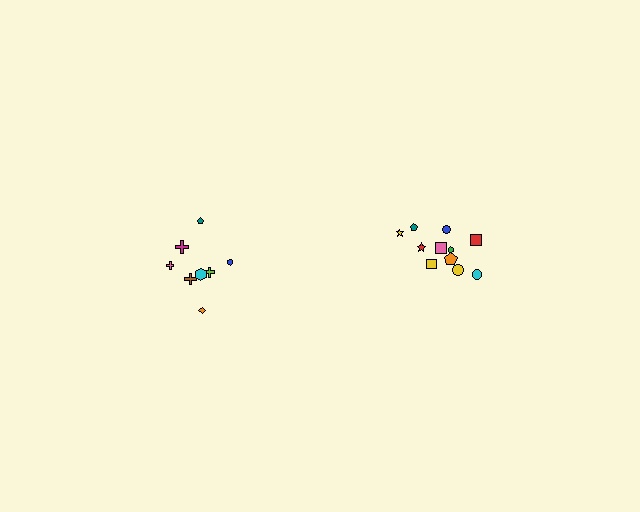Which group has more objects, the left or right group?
The right group.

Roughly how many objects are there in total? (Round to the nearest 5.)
Roughly 20 objects in total.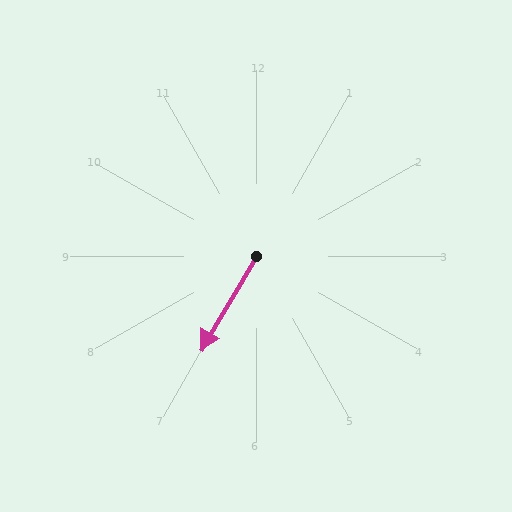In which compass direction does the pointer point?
Southwest.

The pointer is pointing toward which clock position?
Roughly 7 o'clock.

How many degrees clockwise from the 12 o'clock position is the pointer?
Approximately 211 degrees.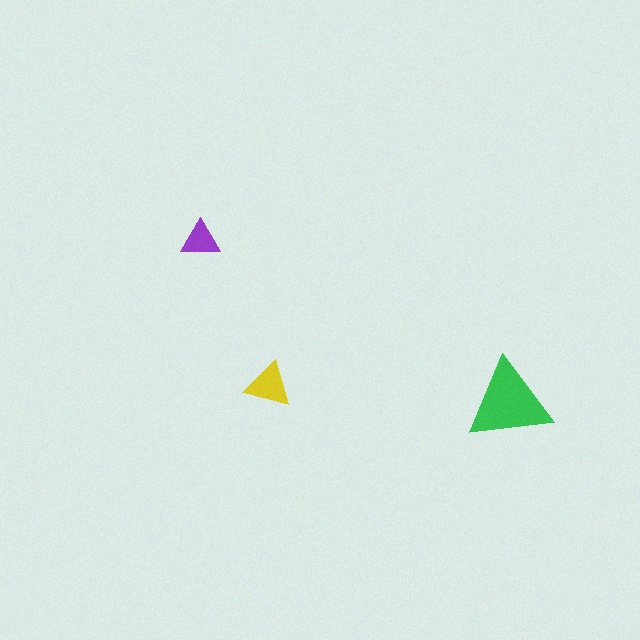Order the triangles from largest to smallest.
the green one, the yellow one, the purple one.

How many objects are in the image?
There are 3 objects in the image.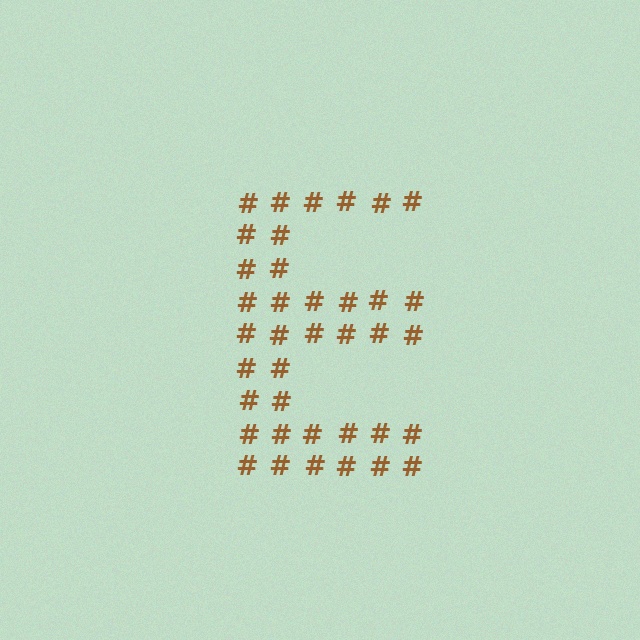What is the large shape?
The large shape is the letter E.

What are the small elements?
The small elements are hash symbols.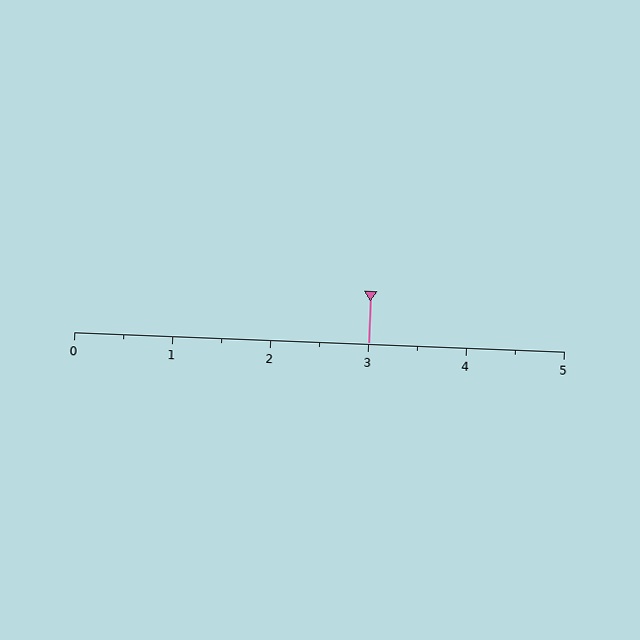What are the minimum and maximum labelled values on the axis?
The axis runs from 0 to 5.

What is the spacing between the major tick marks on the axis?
The major ticks are spaced 1 apart.